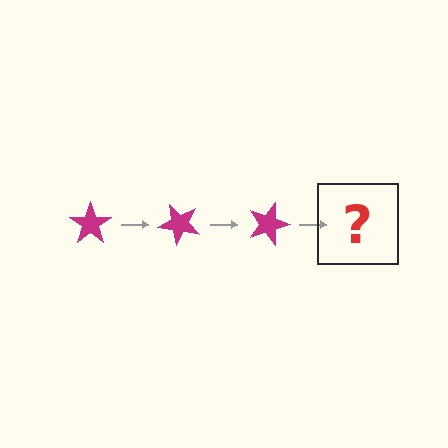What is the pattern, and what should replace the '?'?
The pattern is that the star rotates 45 degrees each step. The '?' should be a magenta star rotated 135 degrees.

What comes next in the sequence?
The next element should be a magenta star rotated 135 degrees.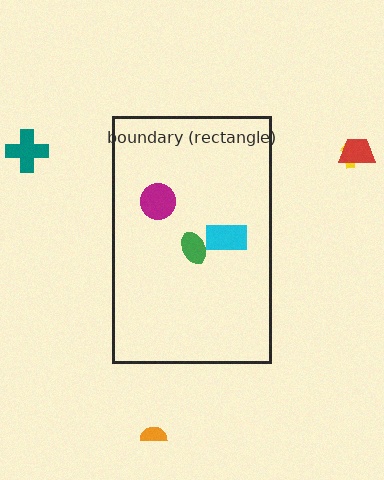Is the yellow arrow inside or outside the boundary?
Outside.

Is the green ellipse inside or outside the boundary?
Inside.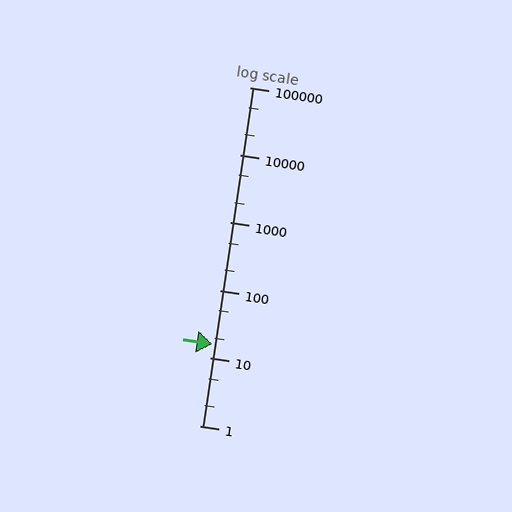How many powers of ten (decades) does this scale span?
The scale spans 5 decades, from 1 to 100000.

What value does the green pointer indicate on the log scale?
The pointer indicates approximately 16.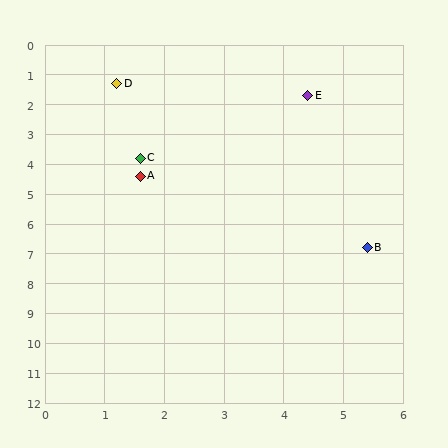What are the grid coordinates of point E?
Point E is at approximately (4.4, 1.7).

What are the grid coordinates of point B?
Point B is at approximately (5.4, 6.8).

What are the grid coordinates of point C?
Point C is at approximately (1.6, 3.8).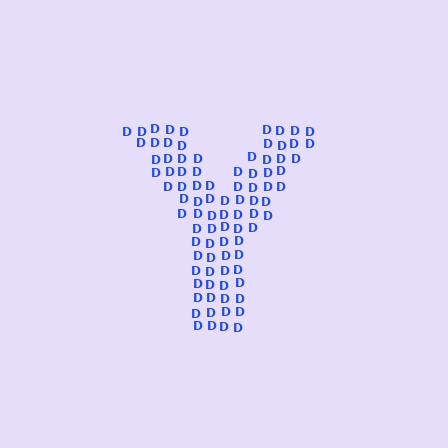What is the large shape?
The large shape is the letter Y.